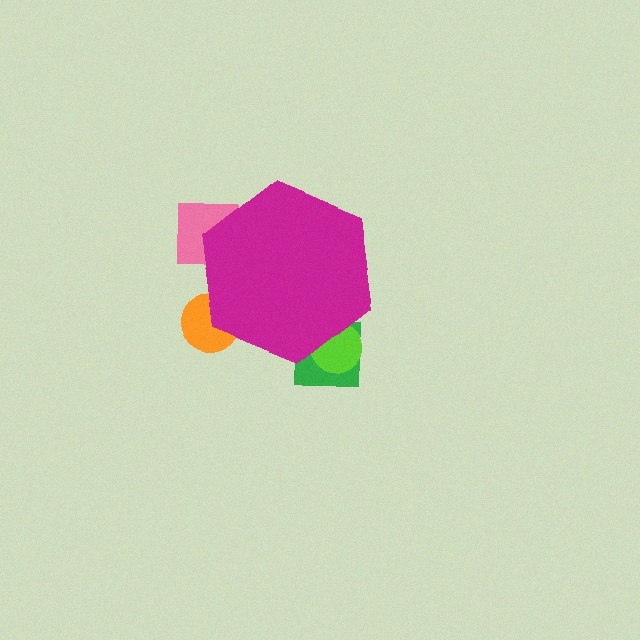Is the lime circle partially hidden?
Yes, the lime circle is partially hidden behind the magenta hexagon.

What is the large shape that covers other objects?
A magenta hexagon.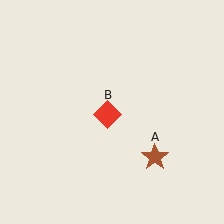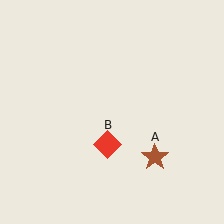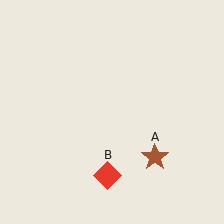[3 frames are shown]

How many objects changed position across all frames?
1 object changed position: red diamond (object B).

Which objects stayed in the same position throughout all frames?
Brown star (object A) remained stationary.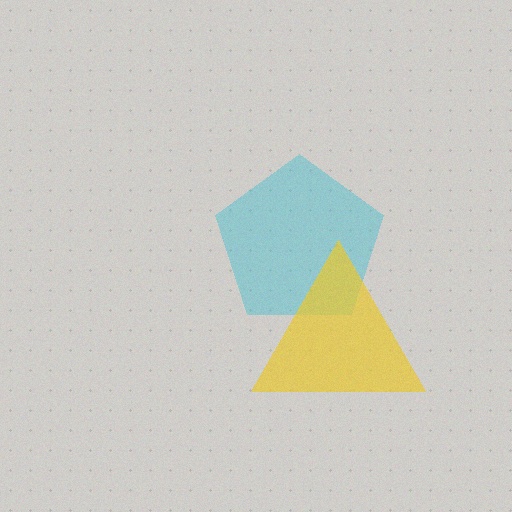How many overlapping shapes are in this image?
There are 2 overlapping shapes in the image.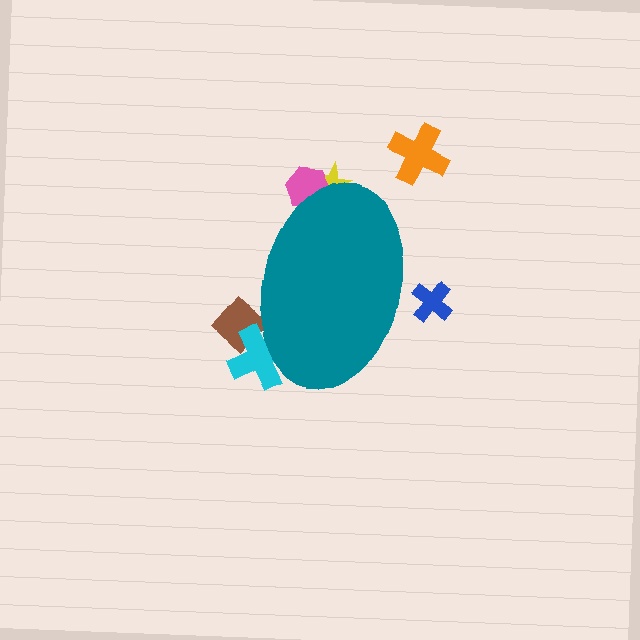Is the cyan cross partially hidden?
Yes, the cyan cross is partially hidden behind the teal ellipse.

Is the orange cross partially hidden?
No, the orange cross is fully visible.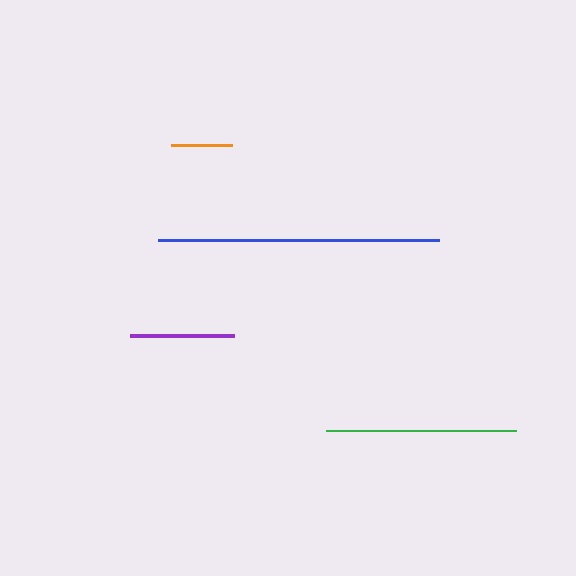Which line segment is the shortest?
The orange line is the shortest at approximately 61 pixels.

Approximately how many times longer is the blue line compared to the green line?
The blue line is approximately 1.5 times the length of the green line.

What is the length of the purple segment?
The purple segment is approximately 104 pixels long.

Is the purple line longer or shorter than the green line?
The green line is longer than the purple line.